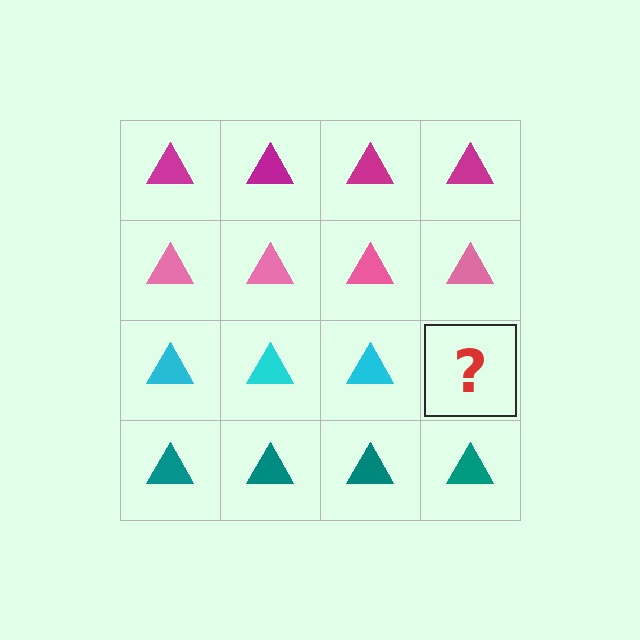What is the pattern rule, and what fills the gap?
The rule is that each row has a consistent color. The gap should be filled with a cyan triangle.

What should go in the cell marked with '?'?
The missing cell should contain a cyan triangle.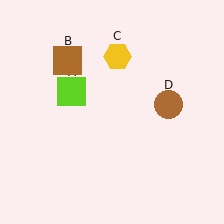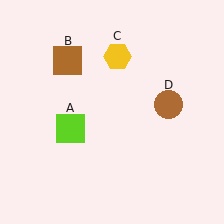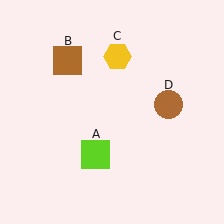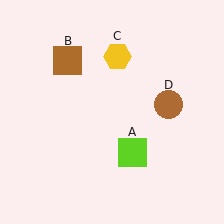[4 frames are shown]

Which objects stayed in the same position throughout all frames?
Brown square (object B) and yellow hexagon (object C) and brown circle (object D) remained stationary.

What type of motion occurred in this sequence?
The lime square (object A) rotated counterclockwise around the center of the scene.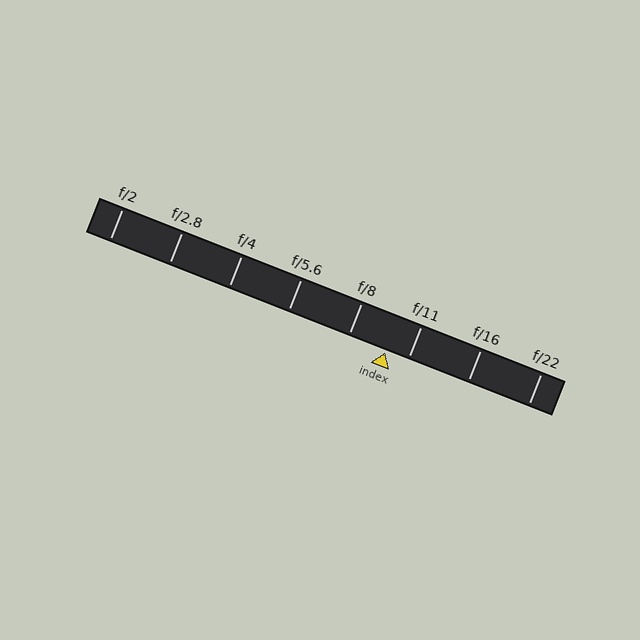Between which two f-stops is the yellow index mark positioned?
The index mark is between f/8 and f/11.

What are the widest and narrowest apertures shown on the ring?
The widest aperture shown is f/2 and the narrowest is f/22.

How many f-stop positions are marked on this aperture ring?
There are 8 f-stop positions marked.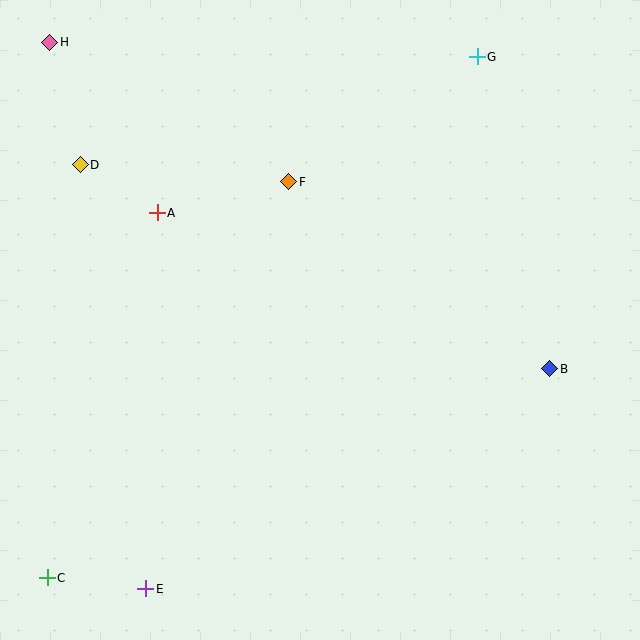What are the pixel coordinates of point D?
Point D is at (80, 165).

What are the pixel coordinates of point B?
Point B is at (550, 369).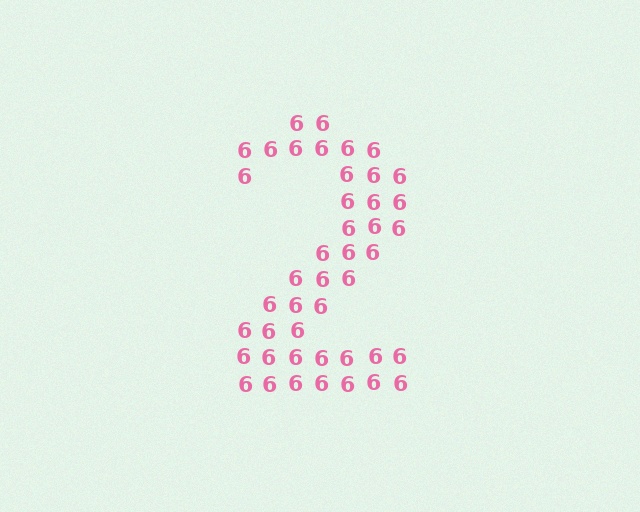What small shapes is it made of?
It is made of small digit 6's.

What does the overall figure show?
The overall figure shows the digit 2.